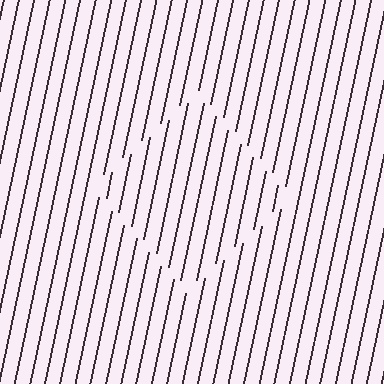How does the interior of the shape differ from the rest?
The interior of the shape contains the same grating, shifted by half a period — the contour is defined by the phase discontinuity where line-ends from the inner and outer gratings abut.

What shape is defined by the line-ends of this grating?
An illusory square. The interior of the shape contains the same grating, shifted by half a period — the contour is defined by the phase discontinuity where line-ends from the inner and outer gratings abut.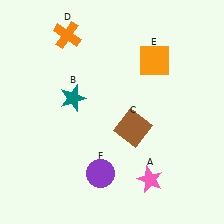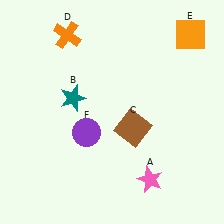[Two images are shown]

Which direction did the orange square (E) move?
The orange square (E) moved right.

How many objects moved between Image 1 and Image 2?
2 objects moved between the two images.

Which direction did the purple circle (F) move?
The purple circle (F) moved up.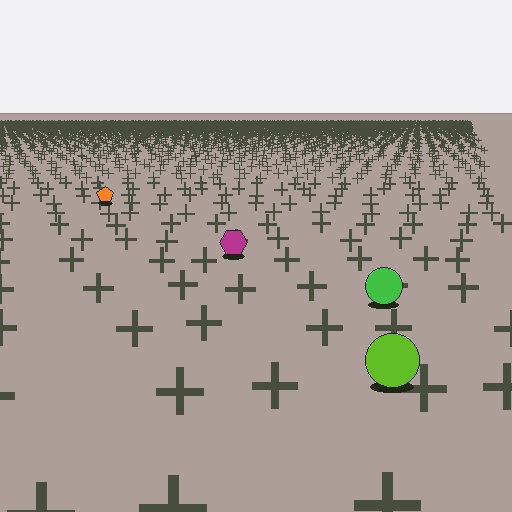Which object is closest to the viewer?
The lime circle is closest. The texture marks near it are larger and more spread out.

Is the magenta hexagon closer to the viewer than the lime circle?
No. The lime circle is closer — you can tell from the texture gradient: the ground texture is coarser near it.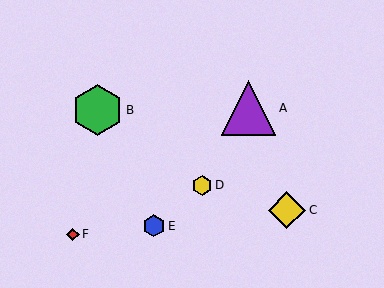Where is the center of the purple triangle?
The center of the purple triangle is at (248, 108).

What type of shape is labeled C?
Shape C is a yellow diamond.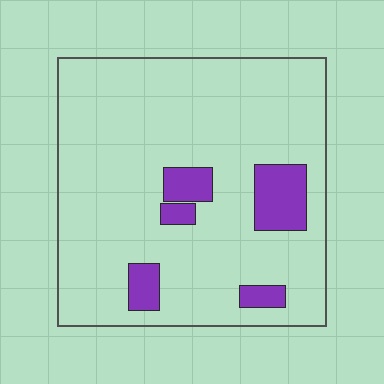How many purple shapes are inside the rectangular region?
5.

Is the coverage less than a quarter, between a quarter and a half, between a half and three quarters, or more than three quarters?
Less than a quarter.